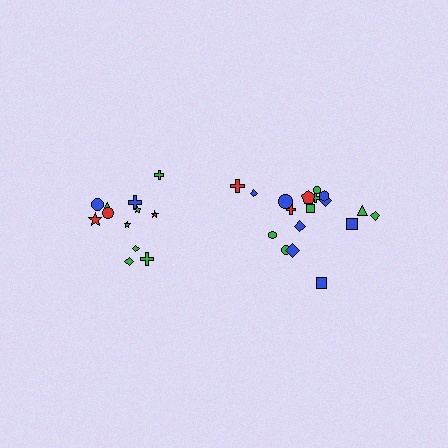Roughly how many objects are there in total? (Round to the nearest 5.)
Roughly 30 objects in total.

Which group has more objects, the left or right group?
The right group.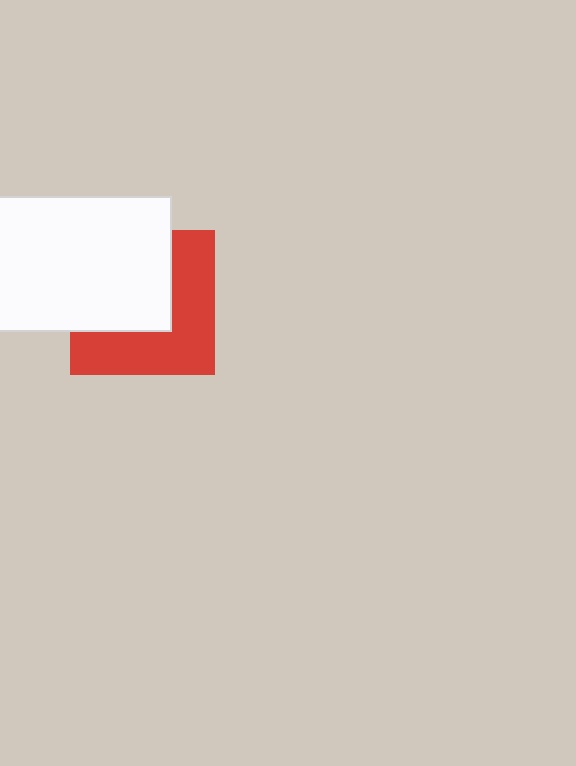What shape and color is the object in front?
The object in front is a white rectangle.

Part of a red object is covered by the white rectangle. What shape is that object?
It is a square.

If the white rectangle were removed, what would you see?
You would see the complete red square.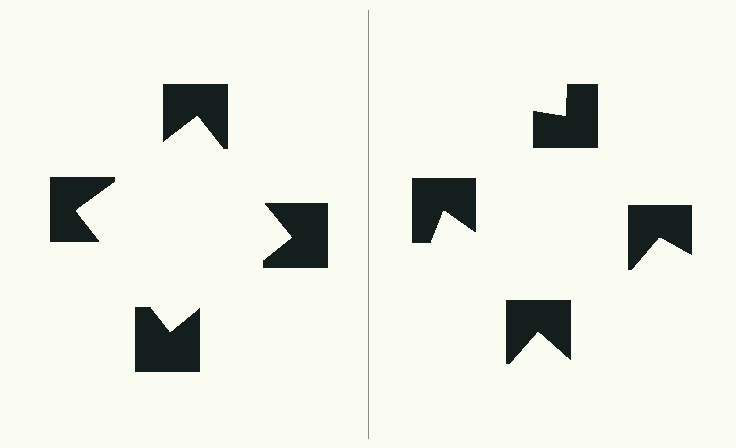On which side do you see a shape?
An illusory square appears on the left side. On the right side the wedge cuts are rotated, so no coherent shape forms.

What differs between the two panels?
The notched squares are positioned identically on both sides; only the wedge orientations differ. On the left they align to a square; on the right they are misaligned.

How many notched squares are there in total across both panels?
8 — 4 on each side.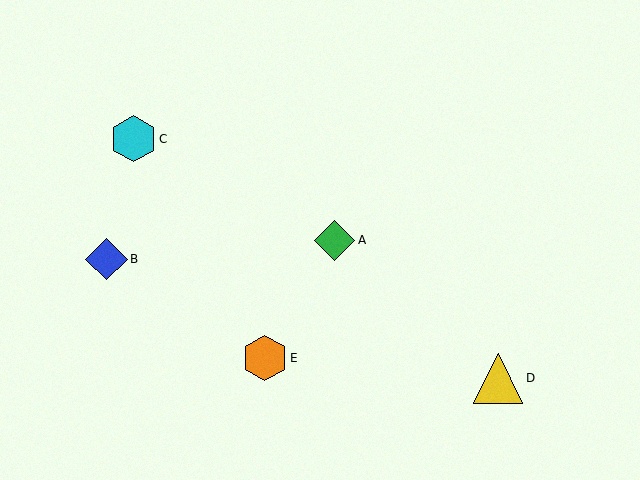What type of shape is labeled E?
Shape E is an orange hexagon.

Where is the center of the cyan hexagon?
The center of the cyan hexagon is at (133, 139).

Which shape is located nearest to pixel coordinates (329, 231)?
The green diamond (labeled A) at (335, 240) is nearest to that location.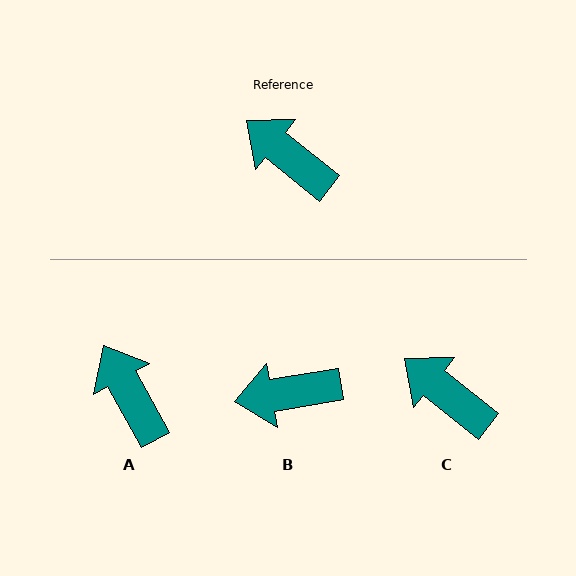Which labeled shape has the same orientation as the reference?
C.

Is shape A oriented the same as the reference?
No, it is off by about 22 degrees.